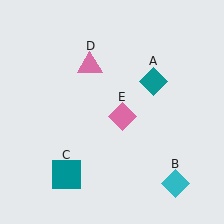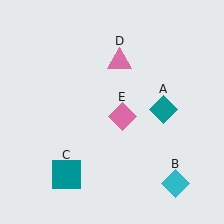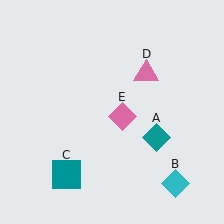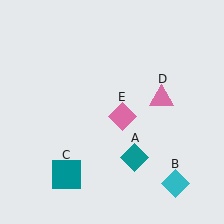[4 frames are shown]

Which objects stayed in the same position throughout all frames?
Cyan diamond (object B) and teal square (object C) and pink diamond (object E) remained stationary.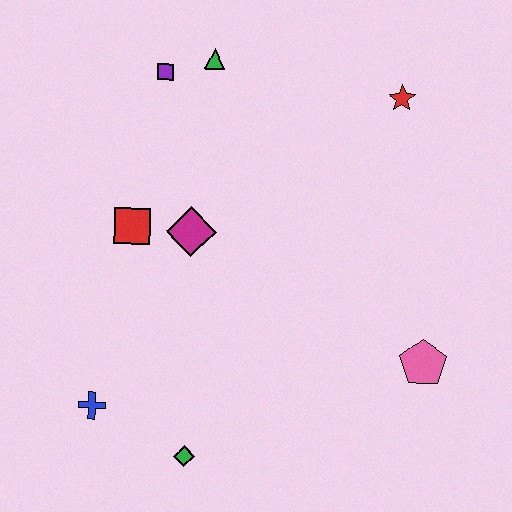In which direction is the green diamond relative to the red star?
The green diamond is below the red star.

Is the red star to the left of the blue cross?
No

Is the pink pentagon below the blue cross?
No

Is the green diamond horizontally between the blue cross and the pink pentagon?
Yes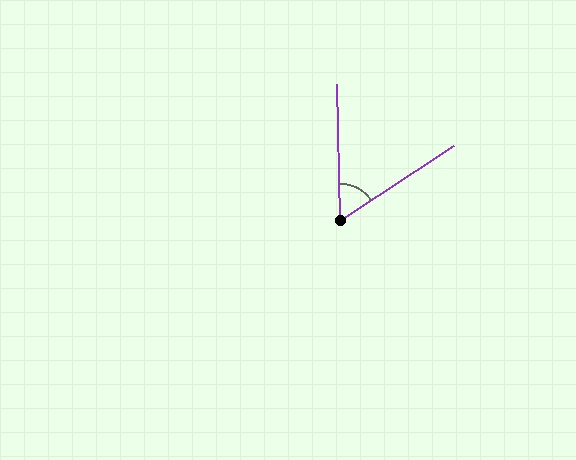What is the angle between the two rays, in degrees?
Approximately 58 degrees.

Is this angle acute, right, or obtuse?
It is acute.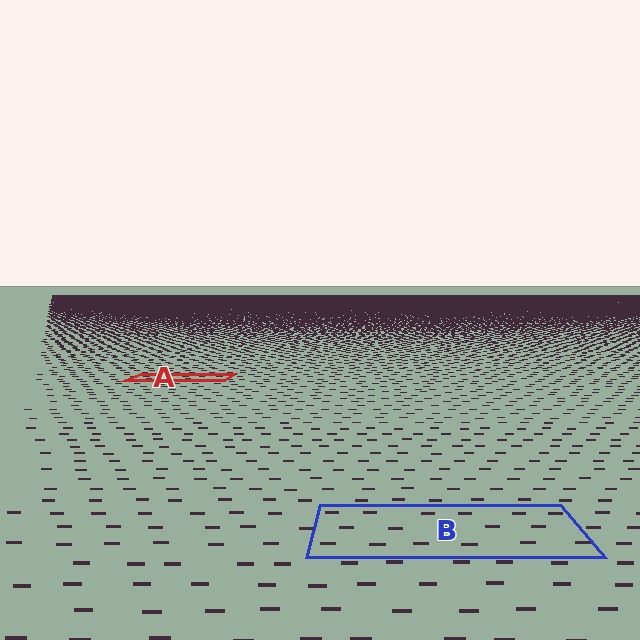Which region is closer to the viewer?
Region B is closer. The texture elements there are larger and more spread out.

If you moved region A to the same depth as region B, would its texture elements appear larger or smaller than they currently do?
They would appear larger. At a closer depth, the same texture elements are projected at a bigger on-screen size.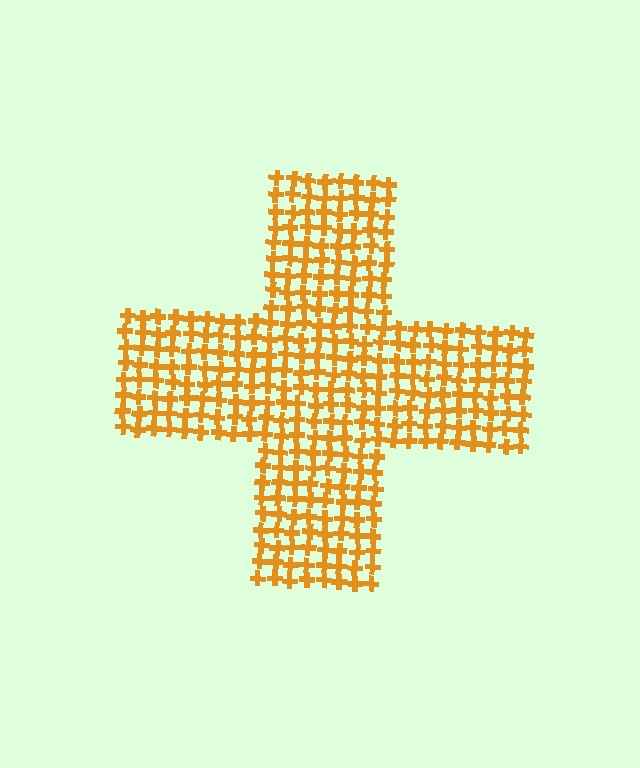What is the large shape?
The large shape is a cross.